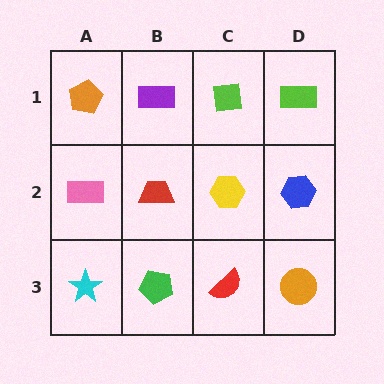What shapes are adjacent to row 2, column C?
A lime square (row 1, column C), a red semicircle (row 3, column C), a red trapezoid (row 2, column B), a blue hexagon (row 2, column D).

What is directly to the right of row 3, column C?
An orange circle.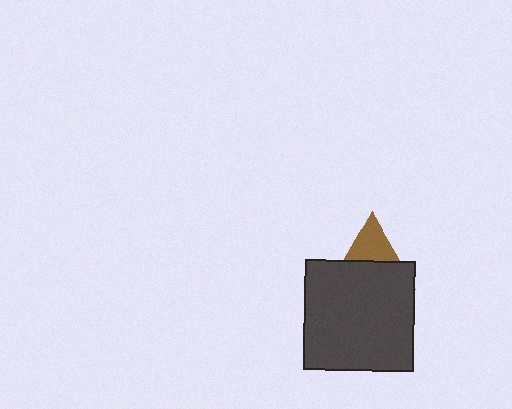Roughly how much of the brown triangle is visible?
A small part of it is visible (roughly 38%).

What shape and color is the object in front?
The object in front is a dark gray square.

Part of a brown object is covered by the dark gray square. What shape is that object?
It is a triangle.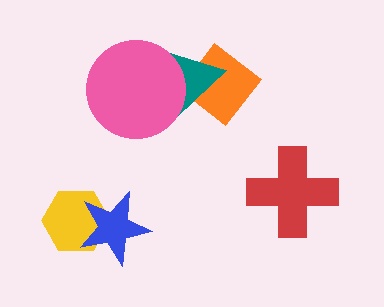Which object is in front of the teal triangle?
The pink circle is in front of the teal triangle.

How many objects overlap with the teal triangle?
2 objects overlap with the teal triangle.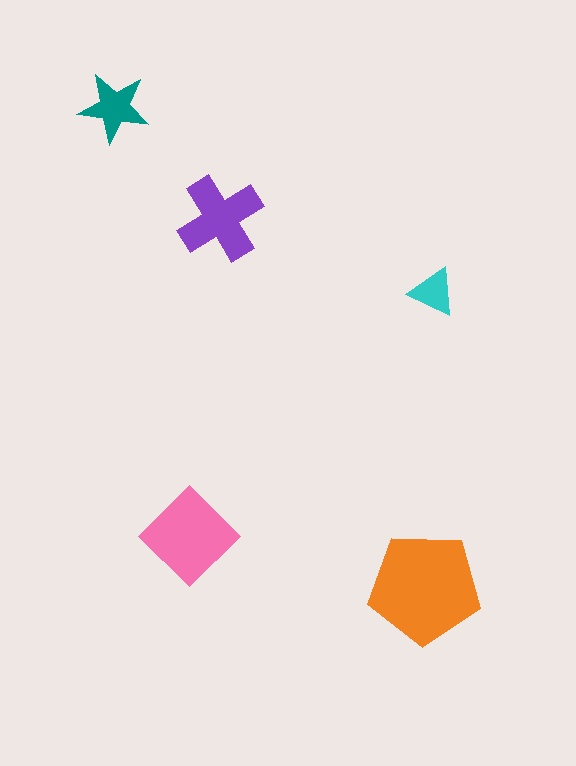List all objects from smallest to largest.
The cyan triangle, the teal star, the purple cross, the pink diamond, the orange pentagon.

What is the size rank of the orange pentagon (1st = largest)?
1st.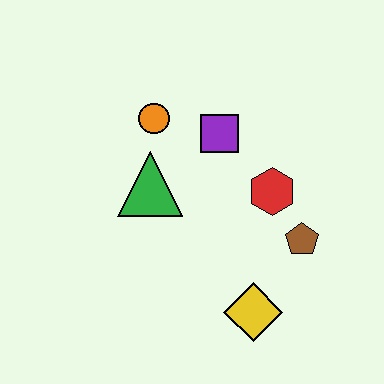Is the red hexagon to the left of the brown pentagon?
Yes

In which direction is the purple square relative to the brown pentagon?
The purple square is above the brown pentagon.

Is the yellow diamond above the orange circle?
No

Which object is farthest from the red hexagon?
The orange circle is farthest from the red hexagon.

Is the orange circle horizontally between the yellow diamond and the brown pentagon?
No